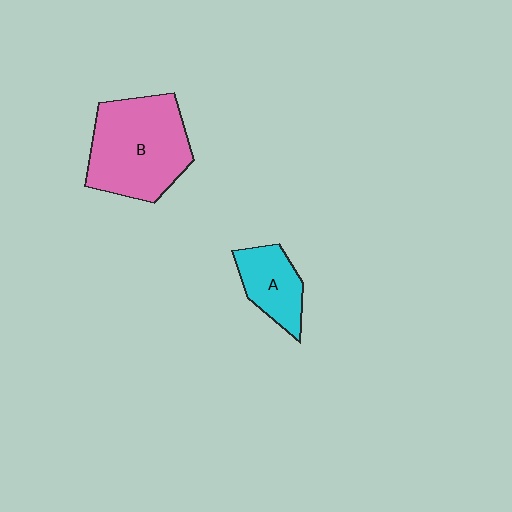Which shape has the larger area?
Shape B (pink).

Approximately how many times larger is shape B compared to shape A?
Approximately 2.2 times.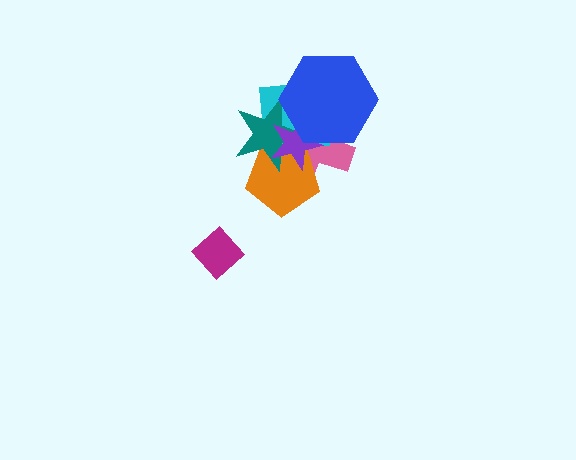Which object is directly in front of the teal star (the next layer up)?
The purple star is directly in front of the teal star.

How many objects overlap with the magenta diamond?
0 objects overlap with the magenta diamond.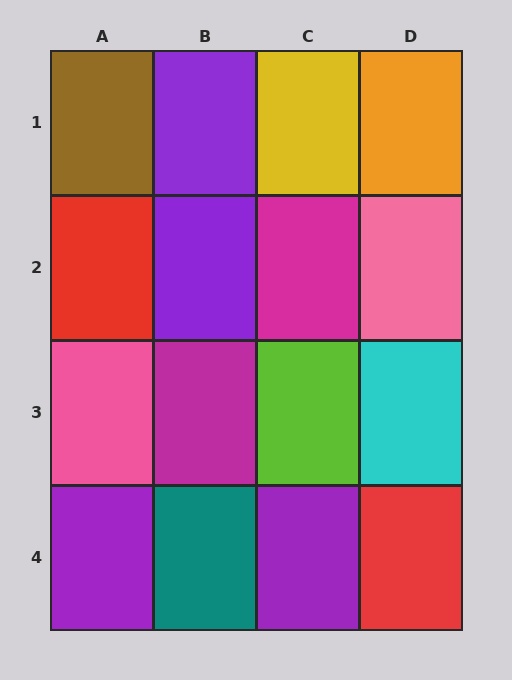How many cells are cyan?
1 cell is cyan.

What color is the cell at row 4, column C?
Purple.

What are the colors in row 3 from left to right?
Pink, magenta, lime, cyan.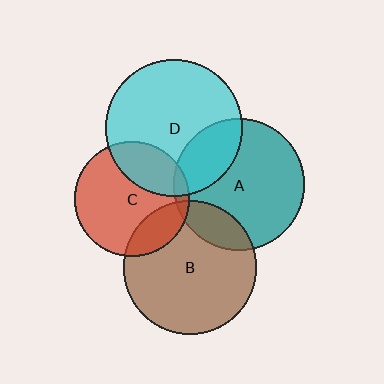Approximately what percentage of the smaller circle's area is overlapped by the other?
Approximately 15%.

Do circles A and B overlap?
Yes.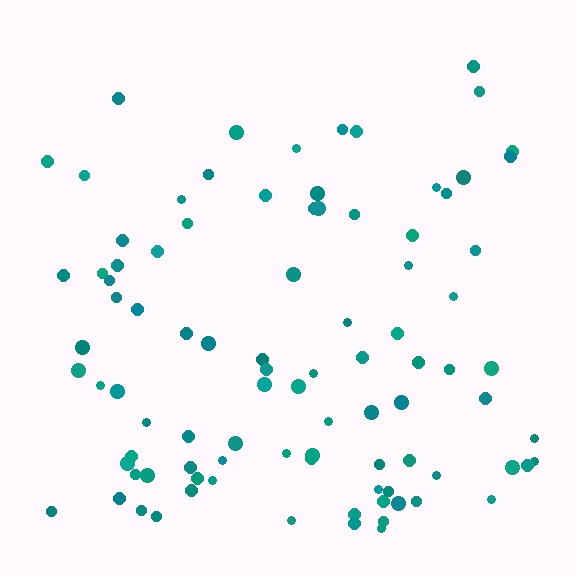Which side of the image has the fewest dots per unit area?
The top.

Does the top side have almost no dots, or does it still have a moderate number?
Still a moderate number, just noticeably fewer than the bottom.